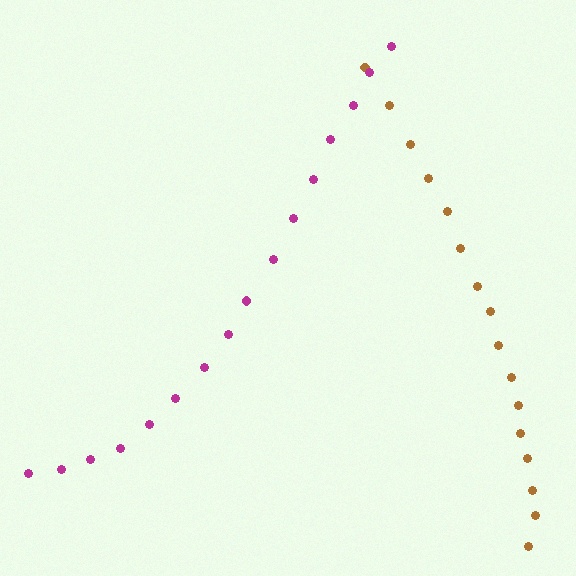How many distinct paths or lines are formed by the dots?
There are 2 distinct paths.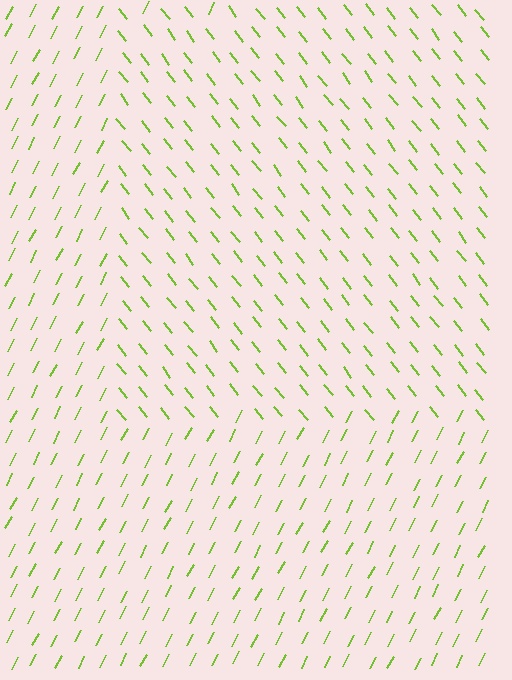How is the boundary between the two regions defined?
The boundary is defined purely by a change in line orientation (approximately 65 degrees difference). All lines are the same color and thickness.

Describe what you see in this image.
The image is filled with small lime line segments. A rectangle region in the image has lines oriented differently from the surrounding lines, creating a visible texture boundary.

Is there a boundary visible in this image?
Yes, there is a texture boundary formed by a change in line orientation.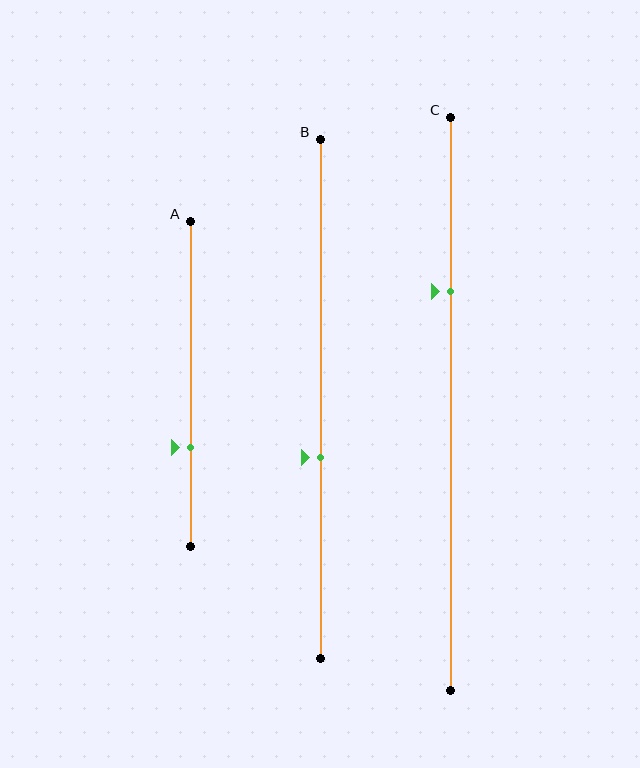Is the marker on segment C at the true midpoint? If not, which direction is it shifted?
No, the marker on segment C is shifted upward by about 20% of the segment length.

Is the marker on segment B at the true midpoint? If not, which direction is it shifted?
No, the marker on segment B is shifted downward by about 11% of the segment length.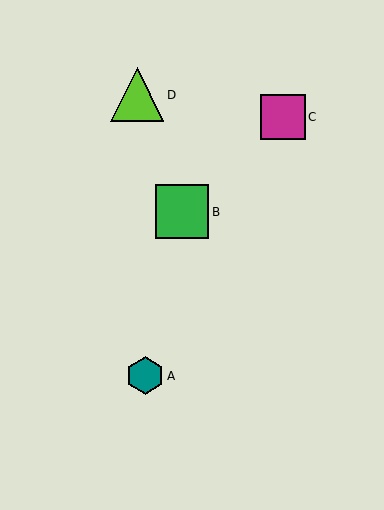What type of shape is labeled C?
Shape C is a magenta square.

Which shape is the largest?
The lime triangle (labeled D) is the largest.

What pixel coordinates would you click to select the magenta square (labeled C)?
Click at (283, 117) to select the magenta square C.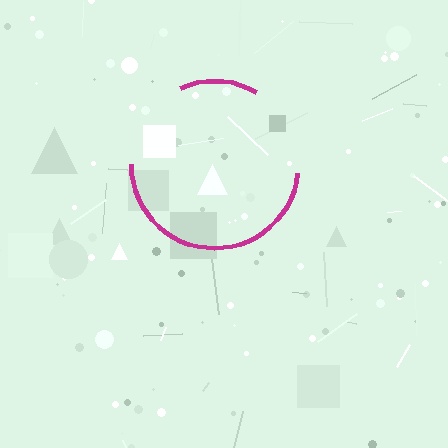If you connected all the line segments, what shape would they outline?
They would outline a circle.